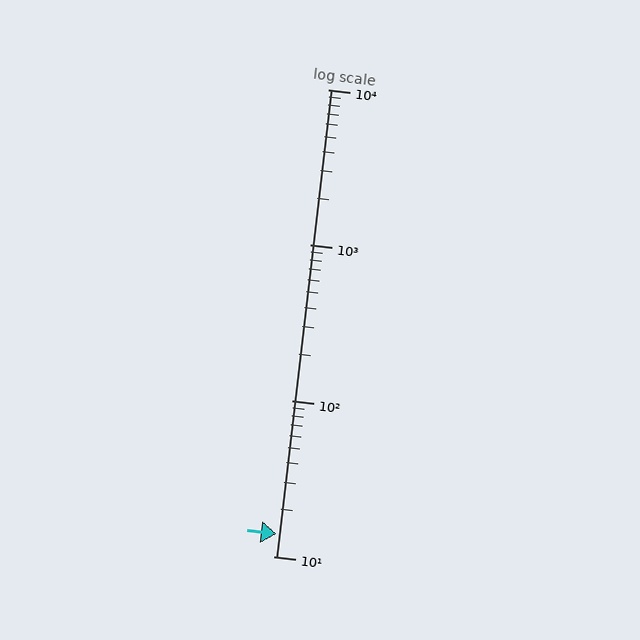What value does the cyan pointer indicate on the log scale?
The pointer indicates approximately 14.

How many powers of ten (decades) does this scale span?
The scale spans 3 decades, from 10 to 10000.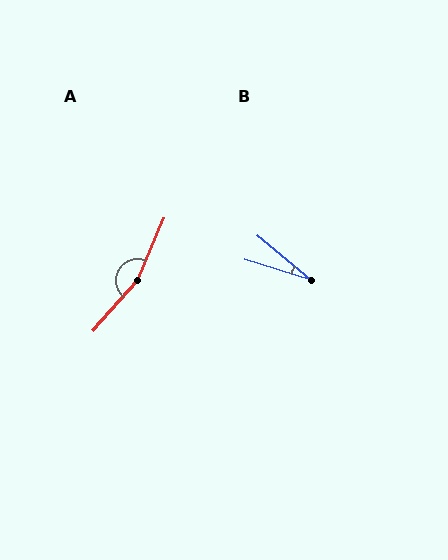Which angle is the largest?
A, at approximately 161 degrees.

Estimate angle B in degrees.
Approximately 23 degrees.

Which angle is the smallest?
B, at approximately 23 degrees.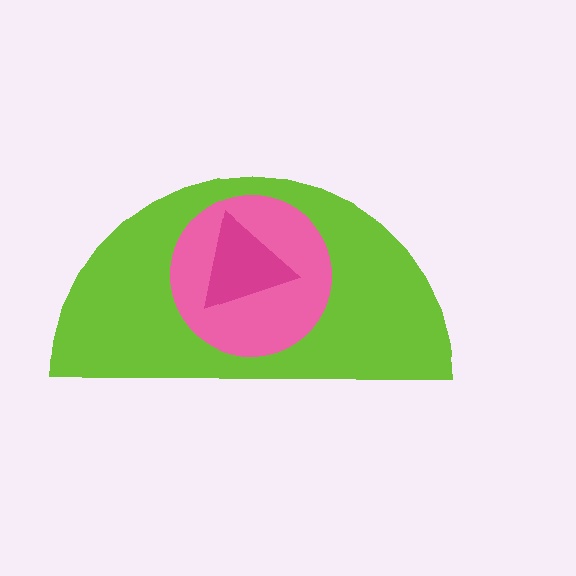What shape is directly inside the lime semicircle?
The pink circle.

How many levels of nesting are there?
3.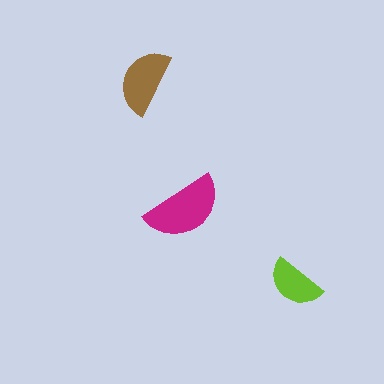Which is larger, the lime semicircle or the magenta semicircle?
The magenta one.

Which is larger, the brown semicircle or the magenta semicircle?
The magenta one.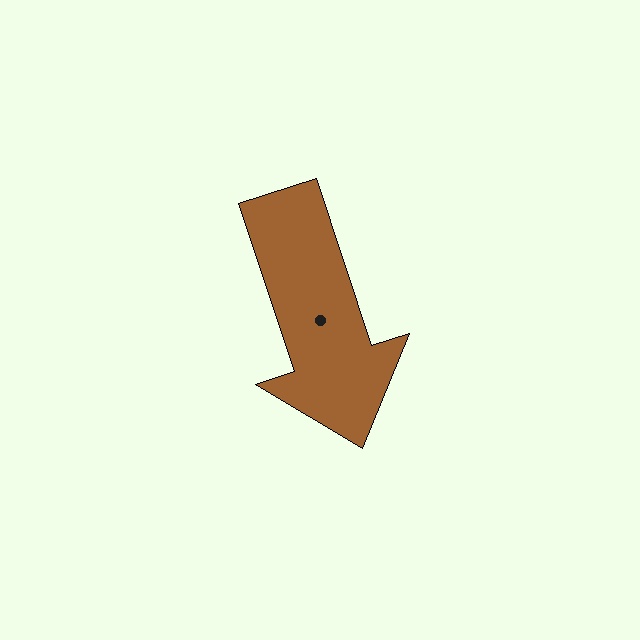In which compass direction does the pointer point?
South.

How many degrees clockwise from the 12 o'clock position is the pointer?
Approximately 162 degrees.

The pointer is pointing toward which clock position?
Roughly 5 o'clock.